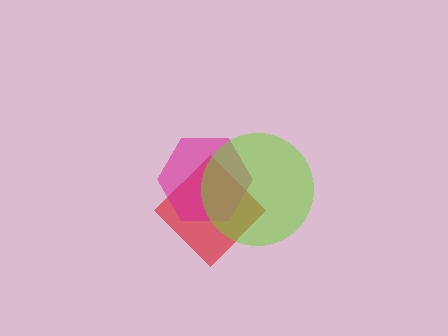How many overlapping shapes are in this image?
There are 3 overlapping shapes in the image.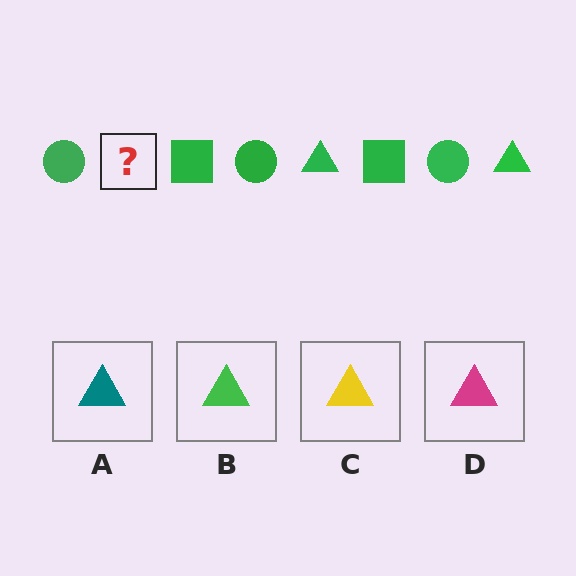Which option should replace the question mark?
Option B.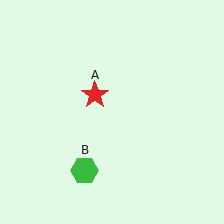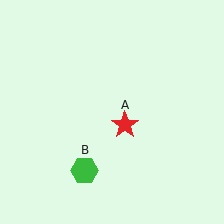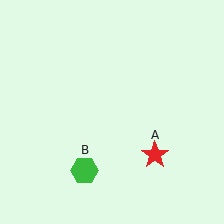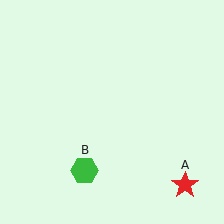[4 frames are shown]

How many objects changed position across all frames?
1 object changed position: red star (object A).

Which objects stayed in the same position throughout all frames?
Green hexagon (object B) remained stationary.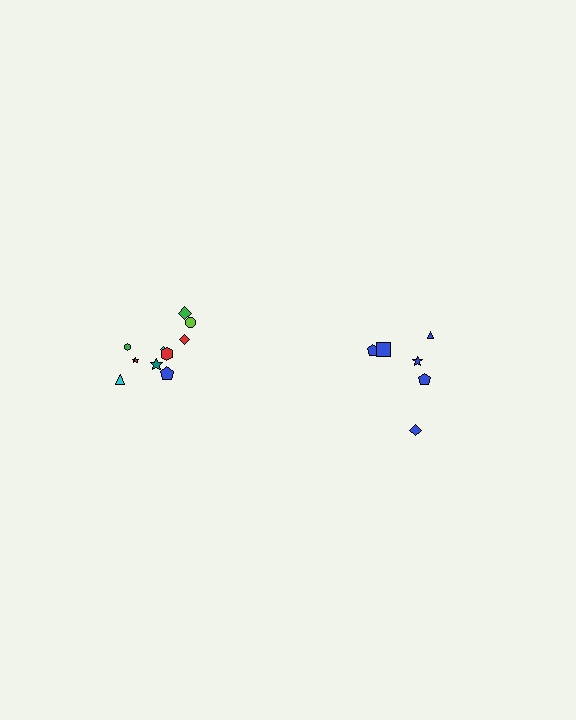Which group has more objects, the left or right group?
The left group.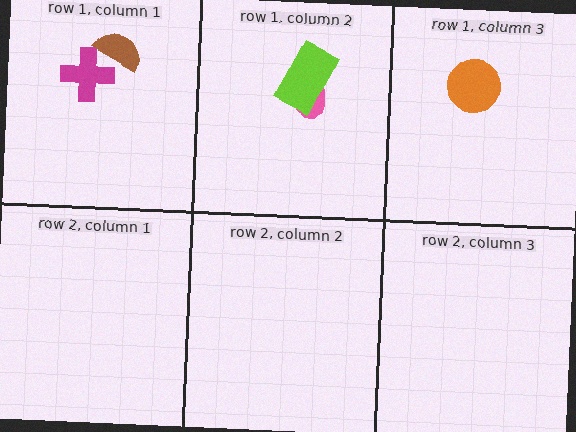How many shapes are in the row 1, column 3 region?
1.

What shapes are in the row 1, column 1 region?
The magenta cross, the brown semicircle.